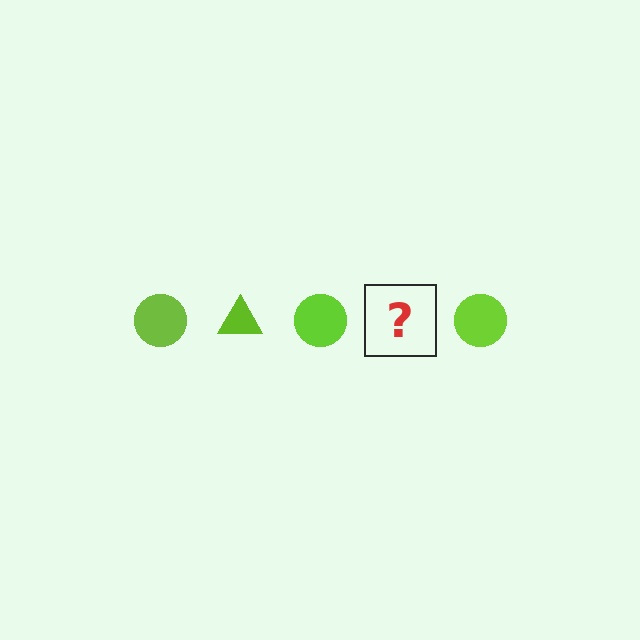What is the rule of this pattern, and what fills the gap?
The rule is that the pattern cycles through circle, triangle shapes in lime. The gap should be filled with a lime triangle.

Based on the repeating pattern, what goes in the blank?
The blank should be a lime triangle.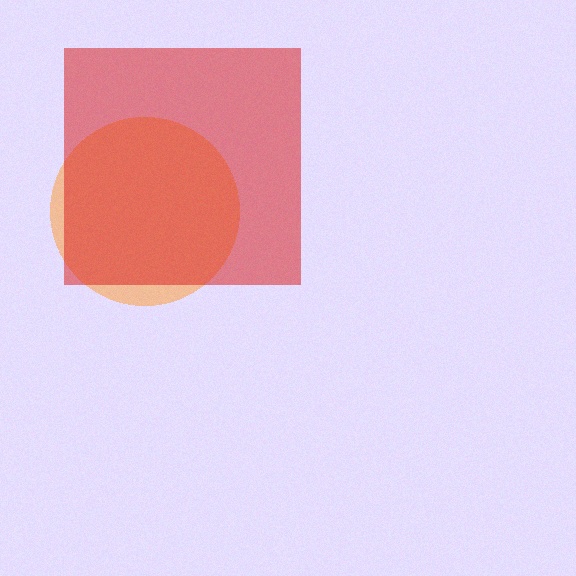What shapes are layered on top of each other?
The layered shapes are: an orange circle, a red square.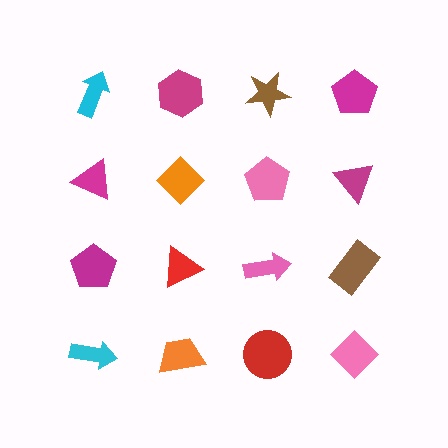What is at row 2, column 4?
A magenta triangle.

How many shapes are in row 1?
4 shapes.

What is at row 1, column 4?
A magenta pentagon.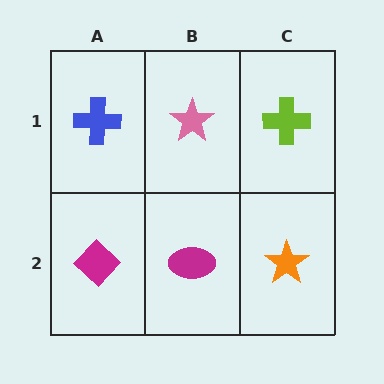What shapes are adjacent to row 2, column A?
A blue cross (row 1, column A), a magenta ellipse (row 2, column B).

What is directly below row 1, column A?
A magenta diamond.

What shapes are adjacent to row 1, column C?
An orange star (row 2, column C), a pink star (row 1, column B).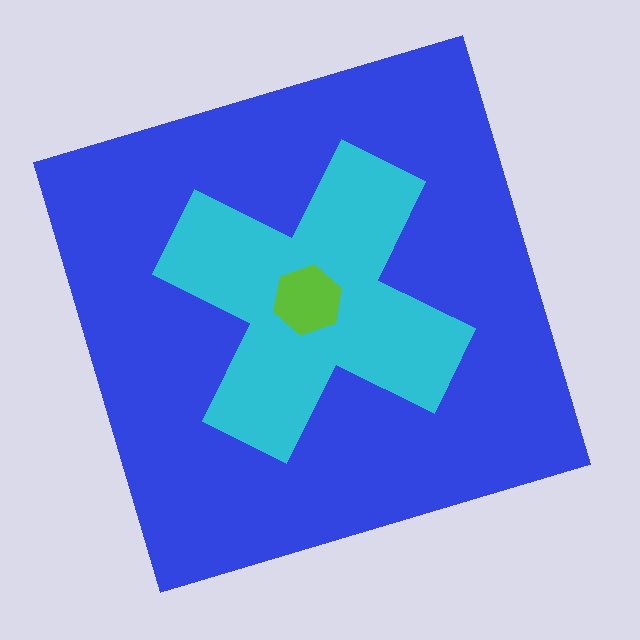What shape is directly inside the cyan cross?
The lime hexagon.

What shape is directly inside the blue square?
The cyan cross.